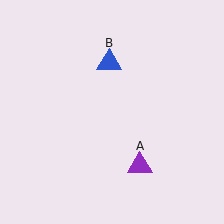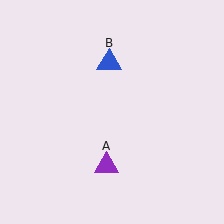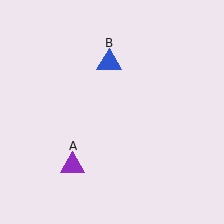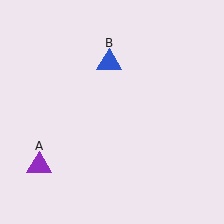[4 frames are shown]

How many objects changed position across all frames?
1 object changed position: purple triangle (object A).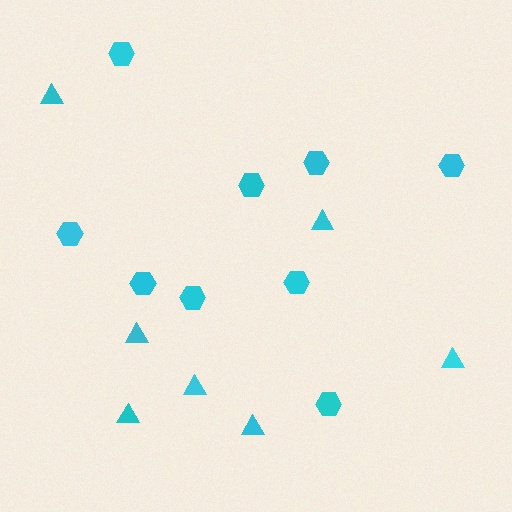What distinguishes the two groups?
There are 2 groups: one group of hexagons (9) and one group of triangles (7).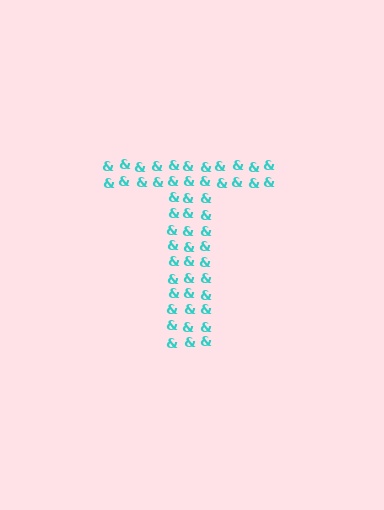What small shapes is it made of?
It is made of small ampersands.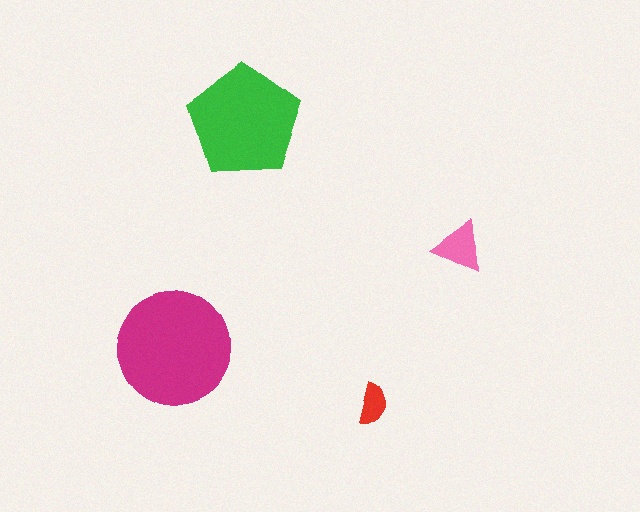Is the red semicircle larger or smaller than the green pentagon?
Smaller.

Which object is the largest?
The magenta circle.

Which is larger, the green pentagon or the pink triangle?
The green pentagon.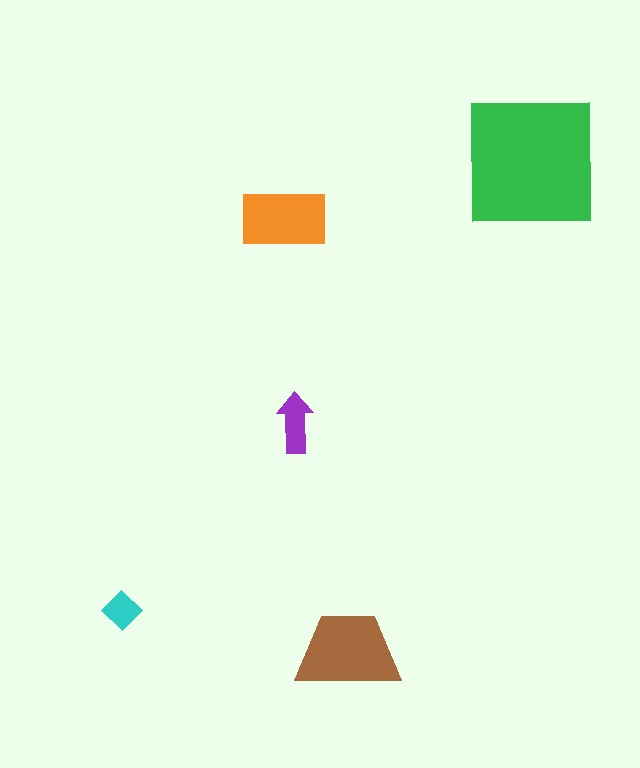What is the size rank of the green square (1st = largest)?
1st.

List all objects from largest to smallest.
The green square, the brown trapezoid, the orange rectangle, the purple arrow, the cyan diamond.